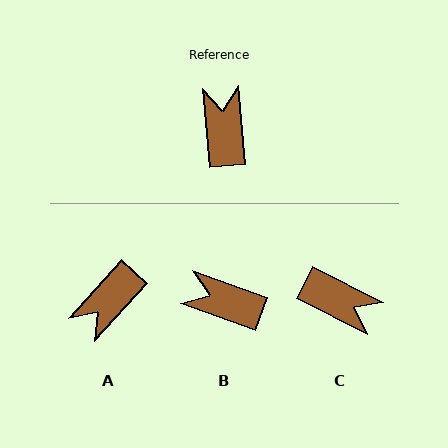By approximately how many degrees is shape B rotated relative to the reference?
Approximately 65 degrees counter-clockwise.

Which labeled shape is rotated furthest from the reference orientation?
A, about 133 degrees away.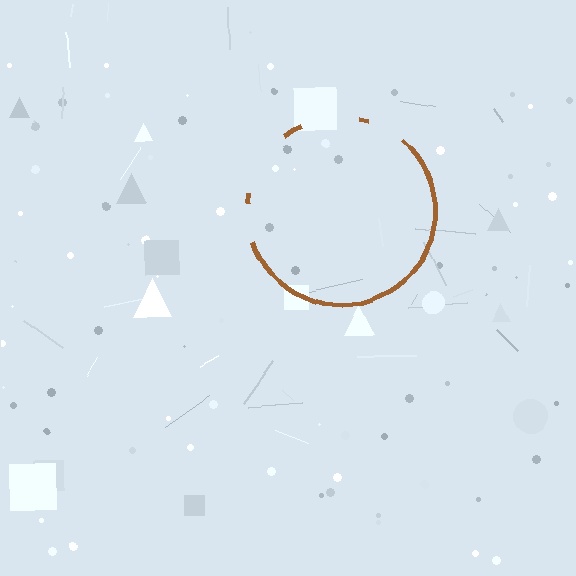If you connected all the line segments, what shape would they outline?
They would outline a circle.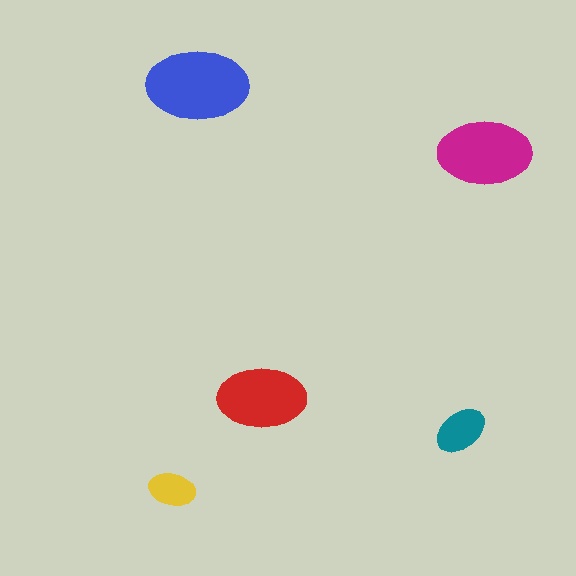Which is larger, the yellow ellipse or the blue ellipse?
The blue one.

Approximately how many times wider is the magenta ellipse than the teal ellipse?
About 2 times wider.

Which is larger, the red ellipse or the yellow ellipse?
The red one.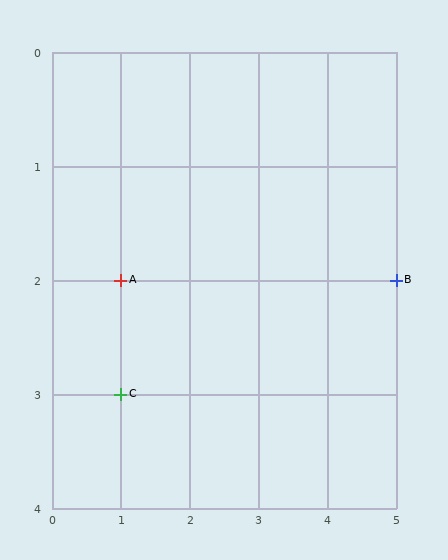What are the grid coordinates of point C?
Point C is at grid coordinates (1, 3).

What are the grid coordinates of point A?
Point A is at grid coordinates (1, 2).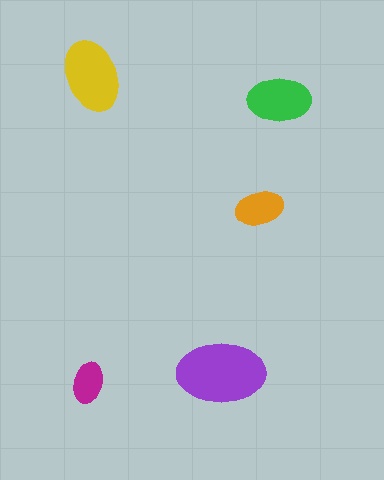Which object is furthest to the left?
The magenta ellipse is leftmost.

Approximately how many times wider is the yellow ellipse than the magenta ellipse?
About 2 times wider.